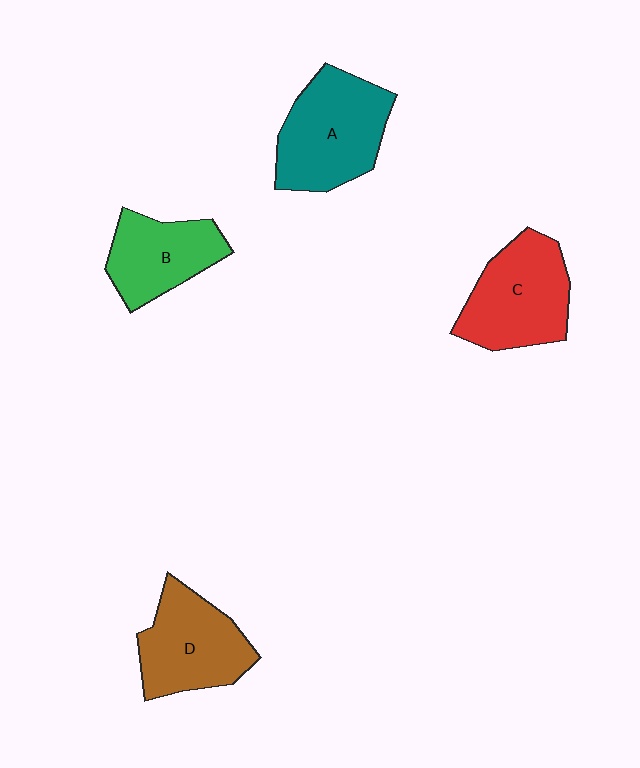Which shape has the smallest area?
Shape B (green).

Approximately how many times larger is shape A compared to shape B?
Approximately 1.4 times.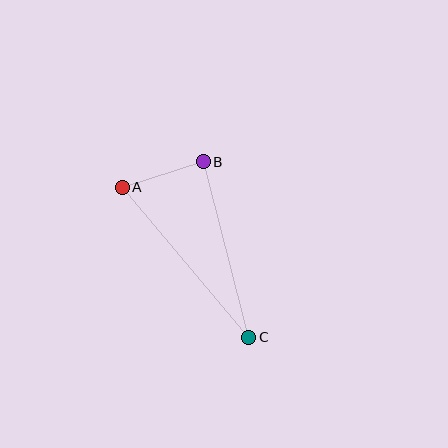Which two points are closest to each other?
Points A and B are closest to each other.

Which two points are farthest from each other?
Points A and C are farthest from each other.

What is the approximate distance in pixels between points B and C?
The distance between B and C is approximately 181 pixels.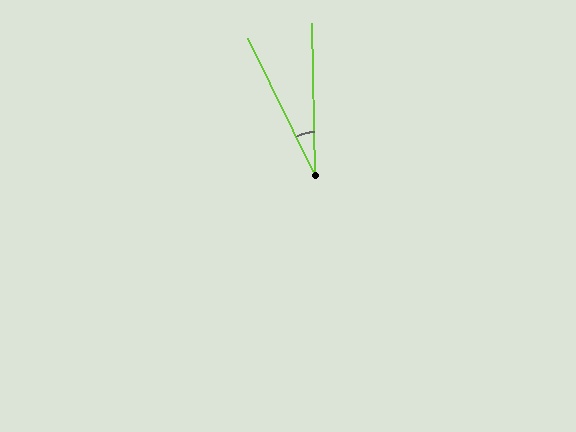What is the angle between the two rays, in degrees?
Approximately 25 degrees.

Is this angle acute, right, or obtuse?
It is acute.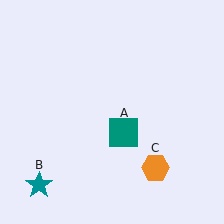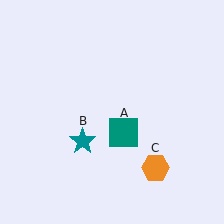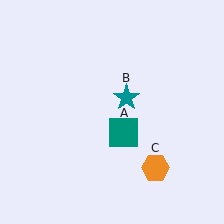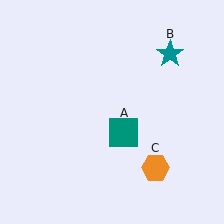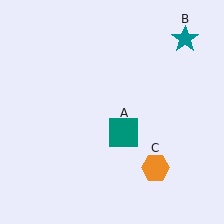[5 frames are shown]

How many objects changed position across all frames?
1 object changed position: teal star (object B).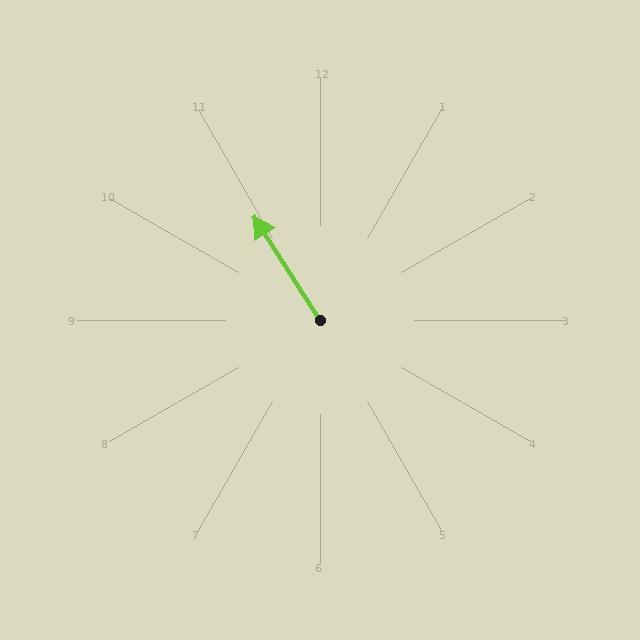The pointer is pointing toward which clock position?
Roughly 11 o'clock.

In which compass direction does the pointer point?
Northwest.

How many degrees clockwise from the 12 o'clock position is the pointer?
Approximately 327 degrees.